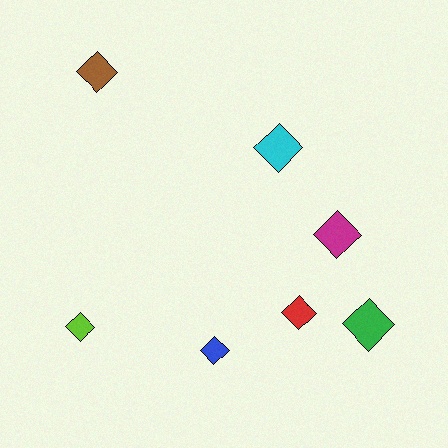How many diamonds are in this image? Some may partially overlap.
There are 7 diamonds.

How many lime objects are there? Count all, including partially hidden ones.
There is 1 lime object.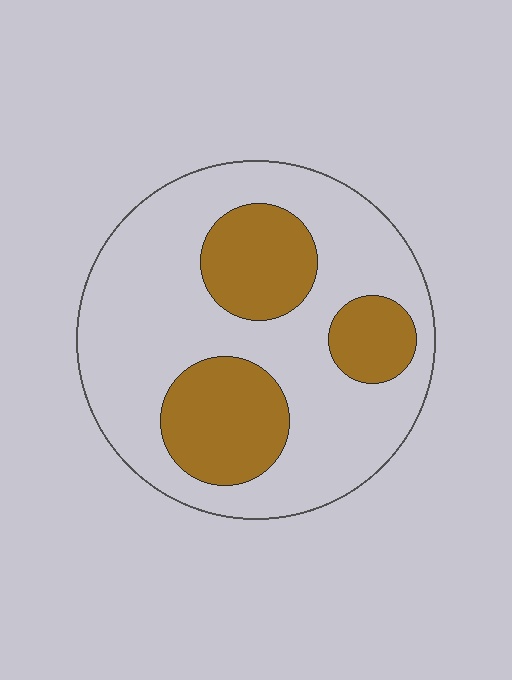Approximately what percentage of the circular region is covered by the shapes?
Approximately 30%.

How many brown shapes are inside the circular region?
3.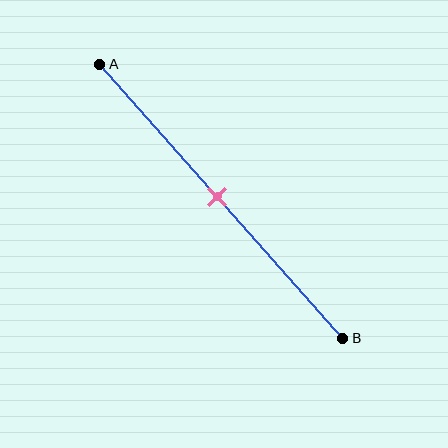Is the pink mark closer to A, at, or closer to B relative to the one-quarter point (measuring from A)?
The pink mark is closer to point B than the one-quarter point of segment AB.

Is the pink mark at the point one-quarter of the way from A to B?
No, the mark is at about 50% from A, not at the 25% one-quarter point.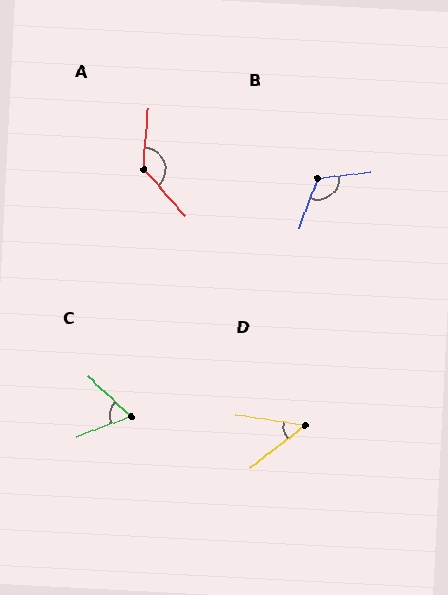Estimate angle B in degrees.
Approximately 118 degrees.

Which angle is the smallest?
D, at approximately 46 degrees.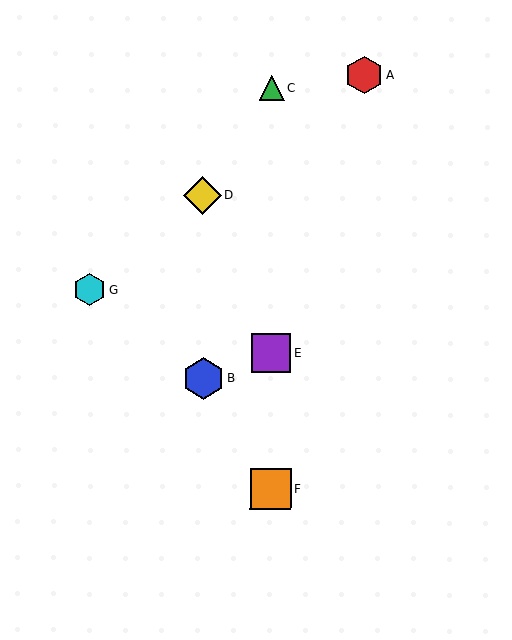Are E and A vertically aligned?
No, E is at x≈271 and A is at x≈364.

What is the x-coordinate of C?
Object C is at x≈272.